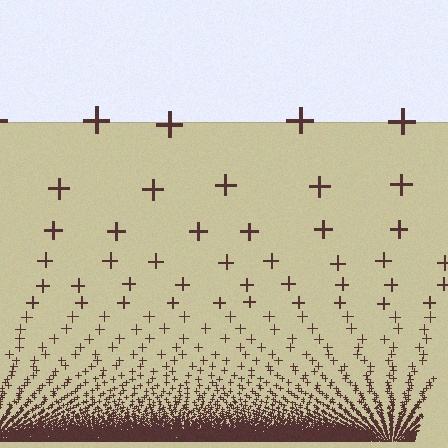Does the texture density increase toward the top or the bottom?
Density increases toward the bottom.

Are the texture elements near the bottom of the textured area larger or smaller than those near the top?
Smaller. The gradient is inverted — elements near the bottom are smaller and denser.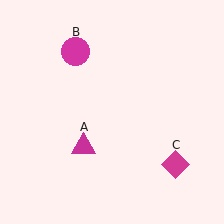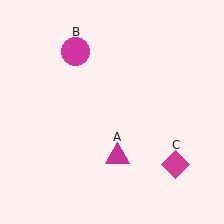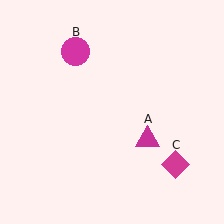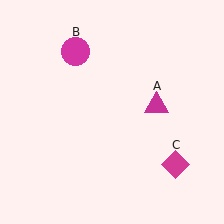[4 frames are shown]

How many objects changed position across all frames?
1 object changed position: magenta triangle (object A).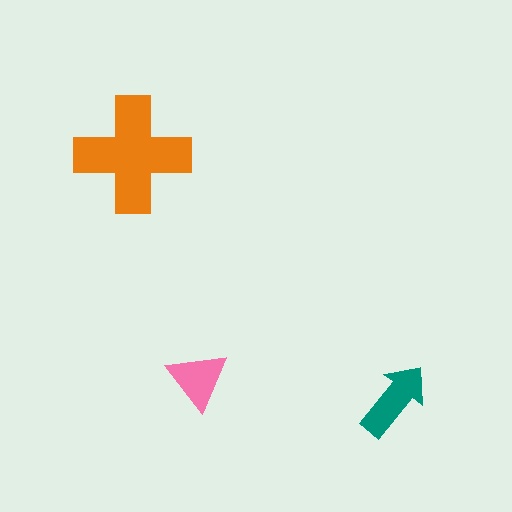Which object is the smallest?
The pink triangle.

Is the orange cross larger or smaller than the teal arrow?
Larger.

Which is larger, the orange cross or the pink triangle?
The orange cross.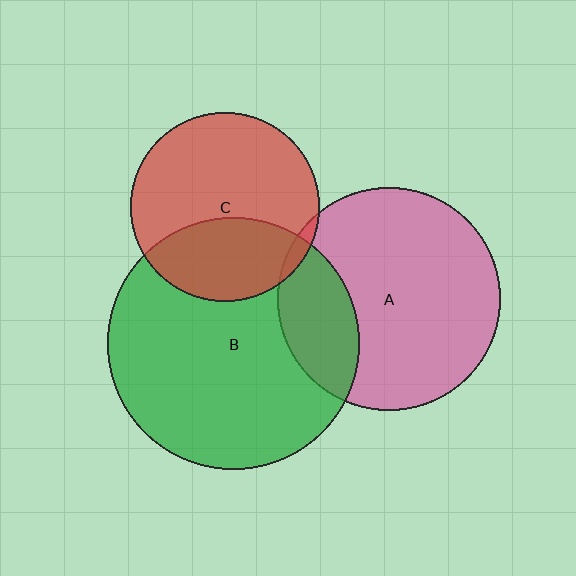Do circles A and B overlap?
Yes.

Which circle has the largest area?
Circle B (green).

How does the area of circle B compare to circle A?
Approximately 1.3 times.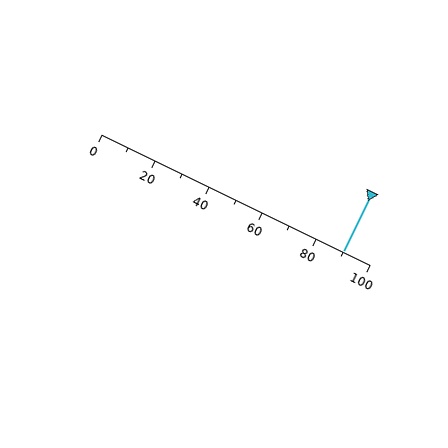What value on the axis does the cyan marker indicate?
The marker indicates approximately 90.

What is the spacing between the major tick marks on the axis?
The major ticks are spaced 20 apart.